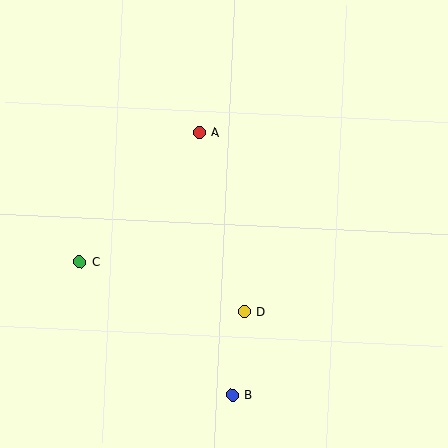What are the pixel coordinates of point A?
Point A is at (200, 132).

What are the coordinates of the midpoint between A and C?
The midpoint between A and C is at (140, 197).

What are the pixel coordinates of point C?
Point C is at (80, 262).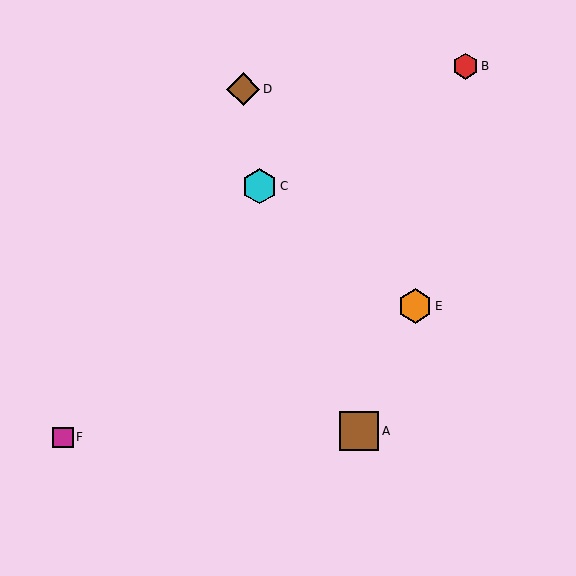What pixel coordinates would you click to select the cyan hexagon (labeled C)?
Click at (259, 186) to select the cyan hexagon C.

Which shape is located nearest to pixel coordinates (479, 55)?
The red hexagon (labeled B) at (466, 66) is nearest to that location.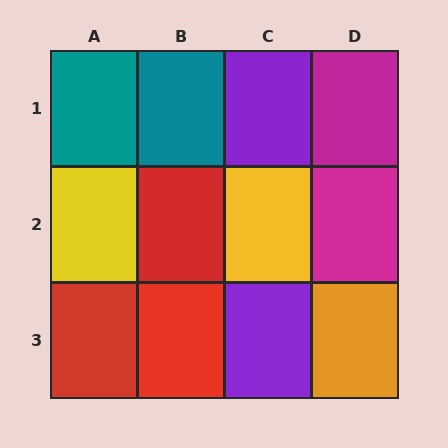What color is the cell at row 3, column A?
Red.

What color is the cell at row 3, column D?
Orange.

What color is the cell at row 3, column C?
Purple.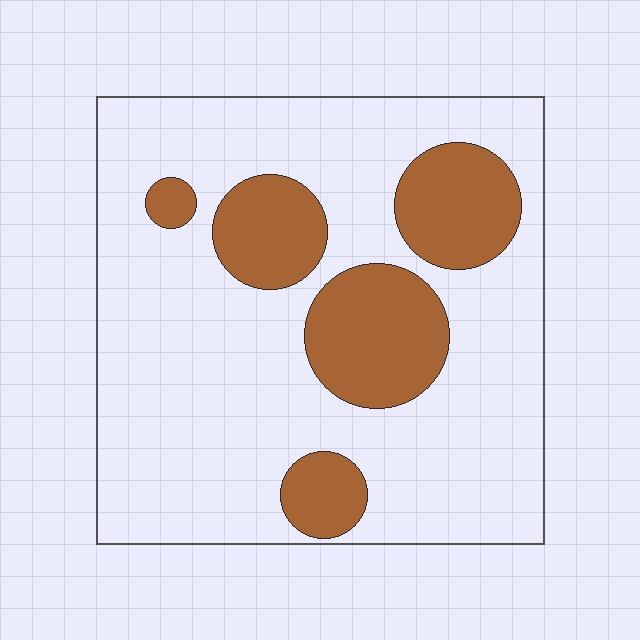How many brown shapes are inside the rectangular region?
5.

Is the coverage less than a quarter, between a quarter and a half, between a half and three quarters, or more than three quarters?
Less than a quarter.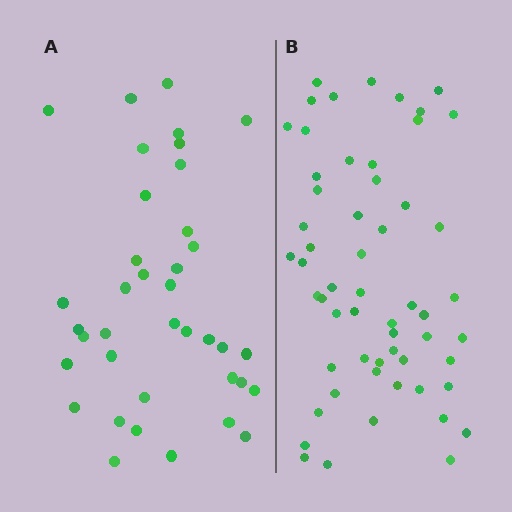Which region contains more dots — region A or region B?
Region B (the right region) has more dots.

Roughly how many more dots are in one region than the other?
Region B has approximately 20 more dots than region A.